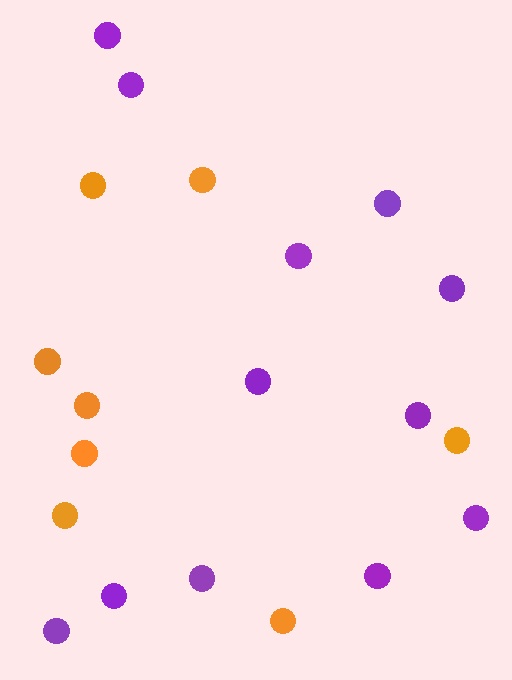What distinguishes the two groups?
There are 2 groups: one group of orange circles (8) and one group of purple circles (12).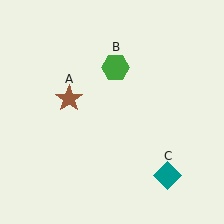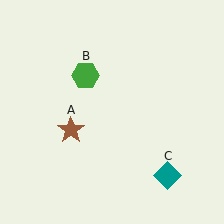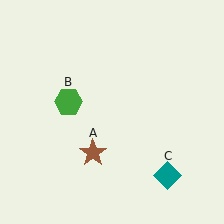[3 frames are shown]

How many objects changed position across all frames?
2 objects changed position: brown star (object A), green hexagon (object B).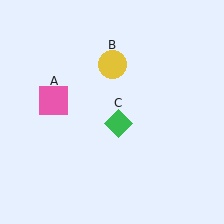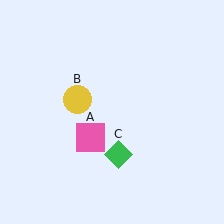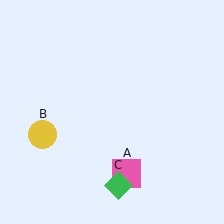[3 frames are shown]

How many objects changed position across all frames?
3 objects changed position: pink square (object A), yellow circle (object B), green diamond (object C).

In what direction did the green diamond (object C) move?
The green diamond (object C) moved down.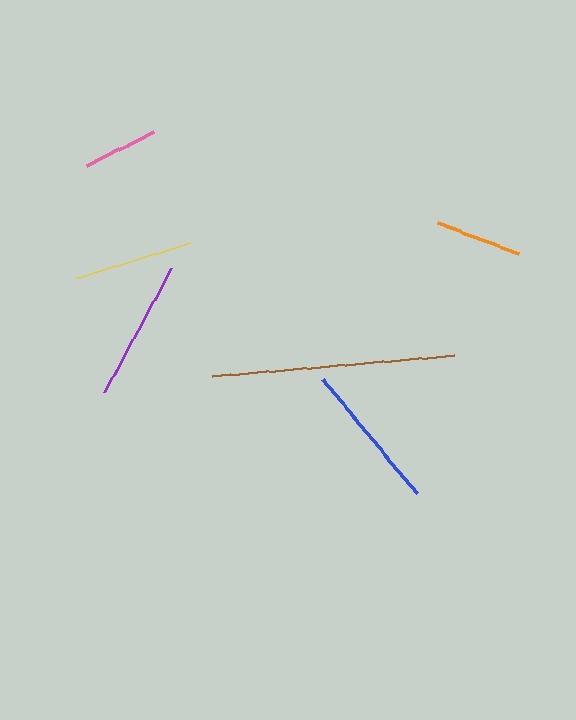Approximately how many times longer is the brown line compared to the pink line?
The brown line is approximately 3.3 times the length of the pink line.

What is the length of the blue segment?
The blue segment is approximately 148 pixels long.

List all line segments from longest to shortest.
From longest to shortest: brown, blue, purple, yellow, orange, pink.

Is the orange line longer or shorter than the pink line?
The orange line is longer than the pink line.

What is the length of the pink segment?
The pink segment is approximately 74 pixels long.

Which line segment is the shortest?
The pink line is the shortest at approximately 74 pixels.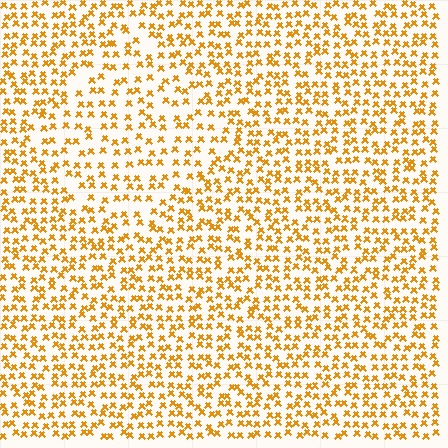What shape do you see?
I see a diamond.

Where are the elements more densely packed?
The elements are more densely packed outside the diamond boundary.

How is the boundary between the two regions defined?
The boundary is defined by a change in element density (approximately 1.5x ratio). All elements are the same color, size, and shape.